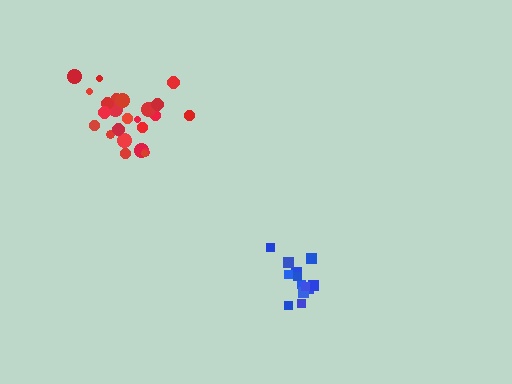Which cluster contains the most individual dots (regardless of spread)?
Red (25).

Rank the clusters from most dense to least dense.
red, blue.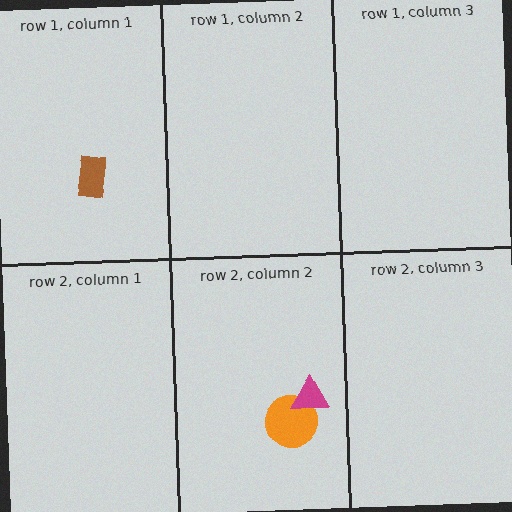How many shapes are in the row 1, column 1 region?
1.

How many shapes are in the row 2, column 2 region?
2.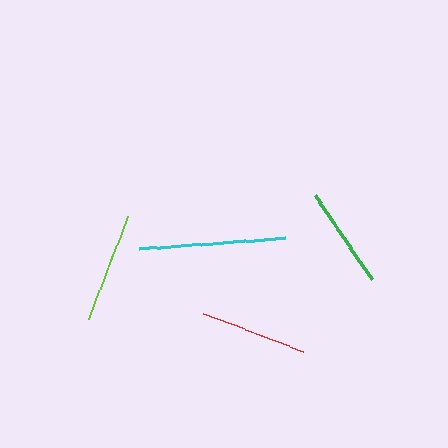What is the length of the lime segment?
The lime segment is approximately 110 pixels long.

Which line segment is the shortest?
The green line is the shortest at approximately 102 pixels.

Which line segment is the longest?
The cyan line is the longest at approximately 146 pixels.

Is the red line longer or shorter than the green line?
The red line is longer than the green line.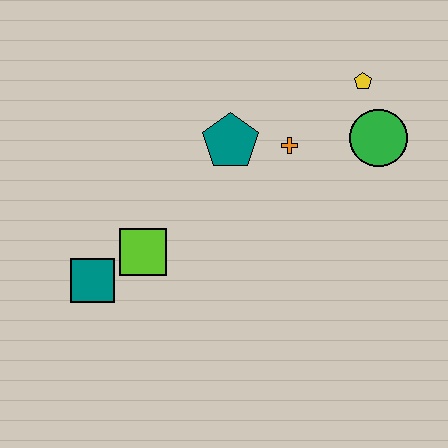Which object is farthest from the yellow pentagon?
The teal square is farthest from the yellow pentagon.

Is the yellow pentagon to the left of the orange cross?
No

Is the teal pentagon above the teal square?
Yes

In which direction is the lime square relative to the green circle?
The lime square is to the left of the green circle.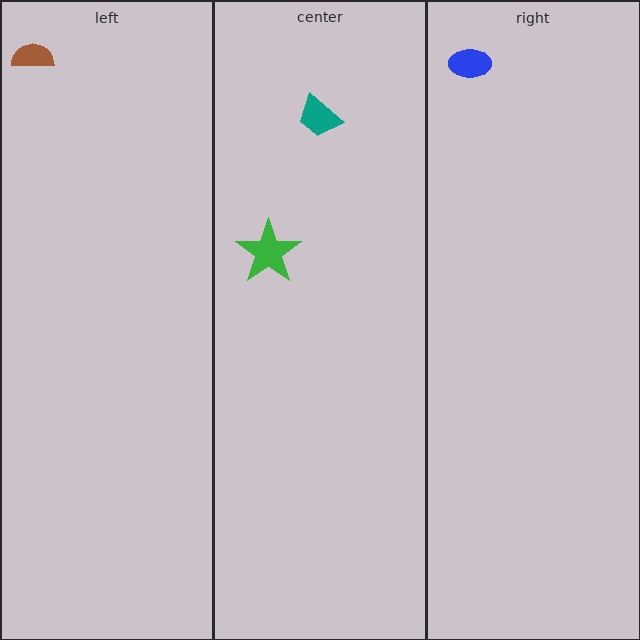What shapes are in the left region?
The brown semicircle.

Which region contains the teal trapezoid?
The center region.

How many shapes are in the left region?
1.